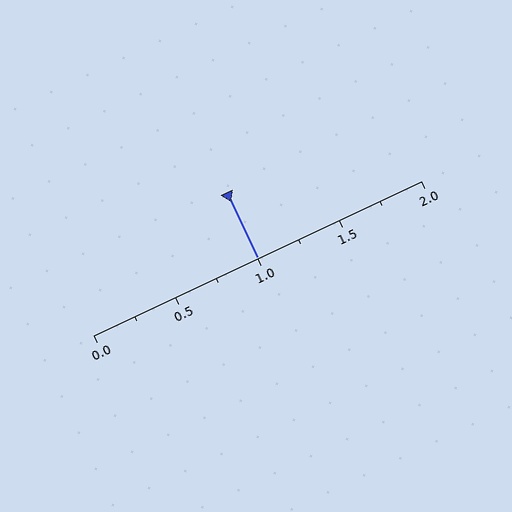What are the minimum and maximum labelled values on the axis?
The axis runs from 0.0 to 2.0.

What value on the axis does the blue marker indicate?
The marker indicates approximately 1.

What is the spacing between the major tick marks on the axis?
The major ticks are spaced 0.5 apart.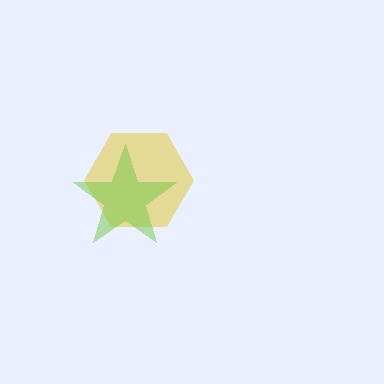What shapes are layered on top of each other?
The layered shapes are: a yellow hexagon, a lime star.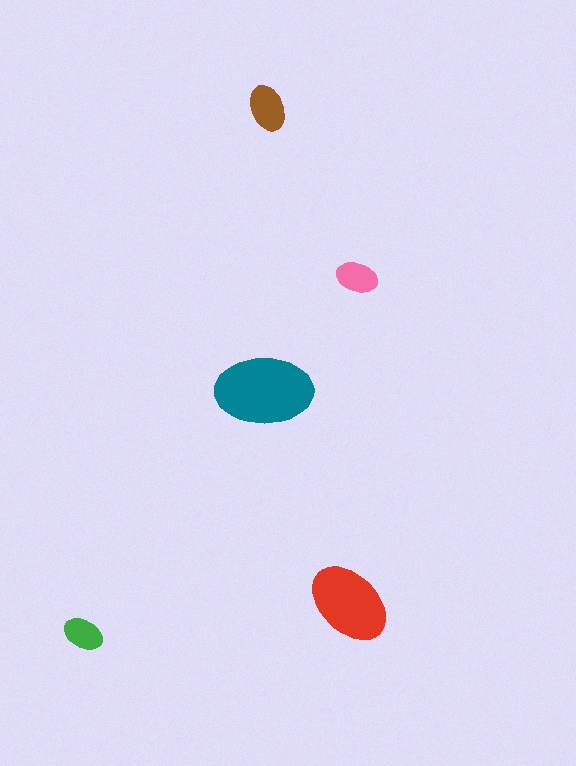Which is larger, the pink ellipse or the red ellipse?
The red one.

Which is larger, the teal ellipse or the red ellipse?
The teal one.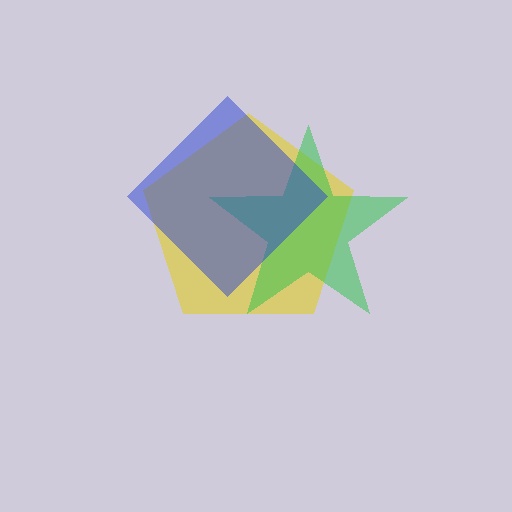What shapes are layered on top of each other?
The layered shapes are: a yellow pentagon, a green star, a blue diamond.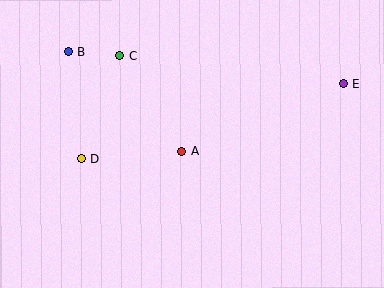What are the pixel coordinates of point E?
Point E is at (343, 84).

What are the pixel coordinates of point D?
Point D is at (81, 158).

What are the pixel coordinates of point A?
Point A is at (182, 151).